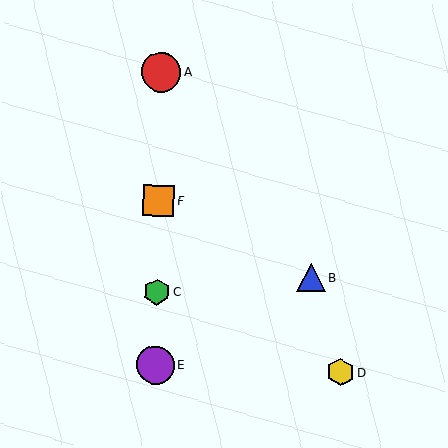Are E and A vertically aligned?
Yes, both are at x≈155.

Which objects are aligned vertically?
Objects A, C, E, F are aligned vertically.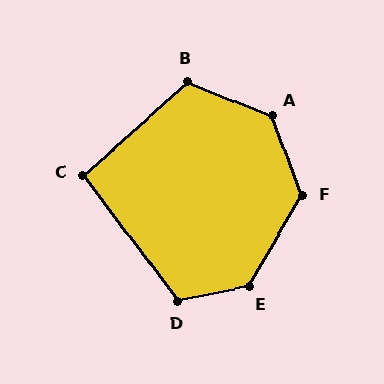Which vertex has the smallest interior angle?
C, at approximately 95 degrees.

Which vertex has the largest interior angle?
A, at approximately 133 degrees.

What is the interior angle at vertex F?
Approximately 129 degrees (obtuse).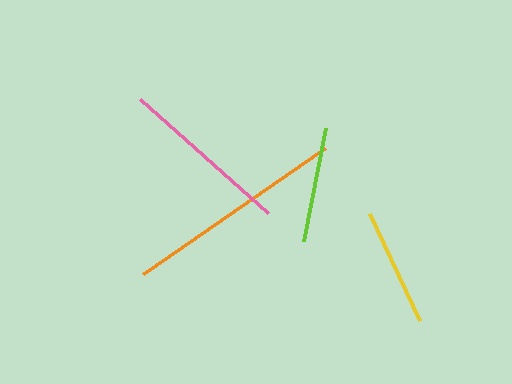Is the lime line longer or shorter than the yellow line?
The yellow line is longer than the lime line.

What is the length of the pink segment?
The pink segment is approximately 172 pixels long.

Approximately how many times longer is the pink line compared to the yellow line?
The pink line is approximately 1.5 times the length of the yellow line.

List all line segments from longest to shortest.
From longest to shortest: orange, pink, yellow, lime.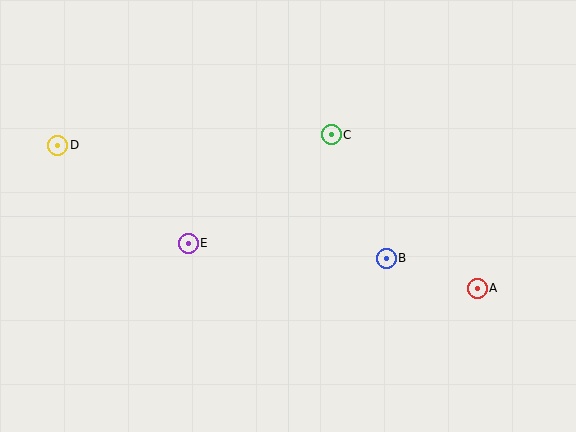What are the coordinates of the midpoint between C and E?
The midpoint between C and E is at (260, 189).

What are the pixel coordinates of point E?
Point E is at (188, 243).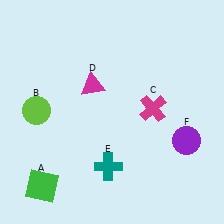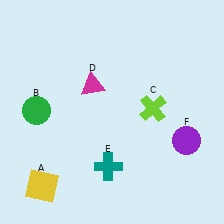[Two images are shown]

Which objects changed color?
A changed from green to yellow. B changed from lime to green. C changed from magenta to lime.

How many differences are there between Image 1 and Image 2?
There are 3 differences between the two images.